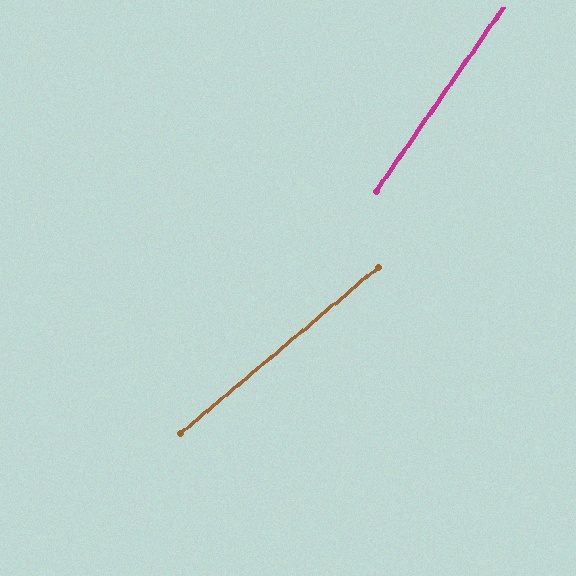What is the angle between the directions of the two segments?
Approximately 15 degrees.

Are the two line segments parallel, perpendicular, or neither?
Neither parallel nor perpendicular — they differ by about 15°.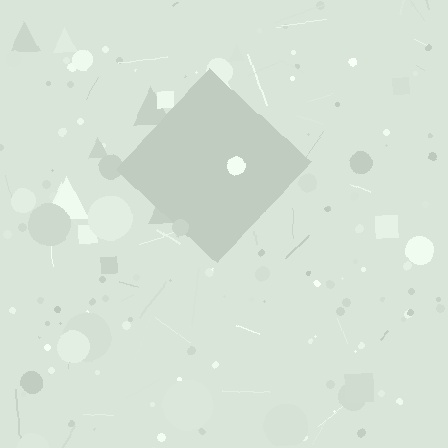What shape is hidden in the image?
A diamond is hidden in the image.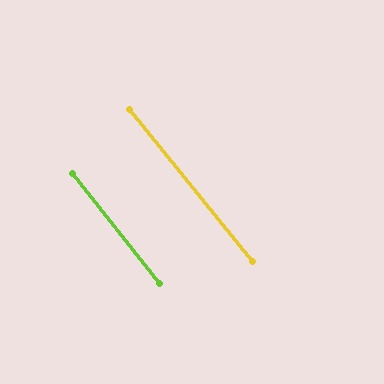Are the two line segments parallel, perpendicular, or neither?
Parallel — their directions differ by only 0.6°.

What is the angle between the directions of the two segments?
Approximately 1 degree.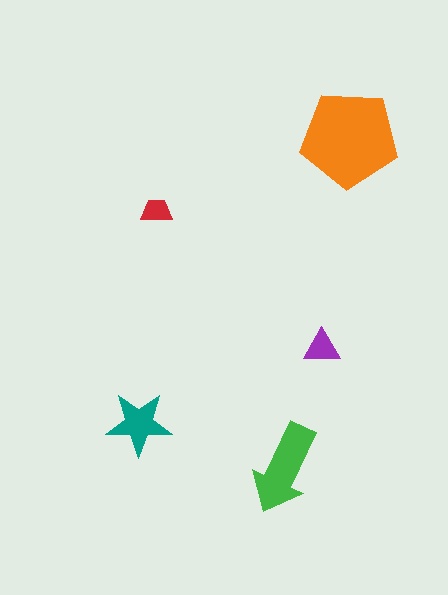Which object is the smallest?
The red trapezoid.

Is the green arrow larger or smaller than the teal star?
Larger.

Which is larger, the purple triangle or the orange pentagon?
The orange pentagon.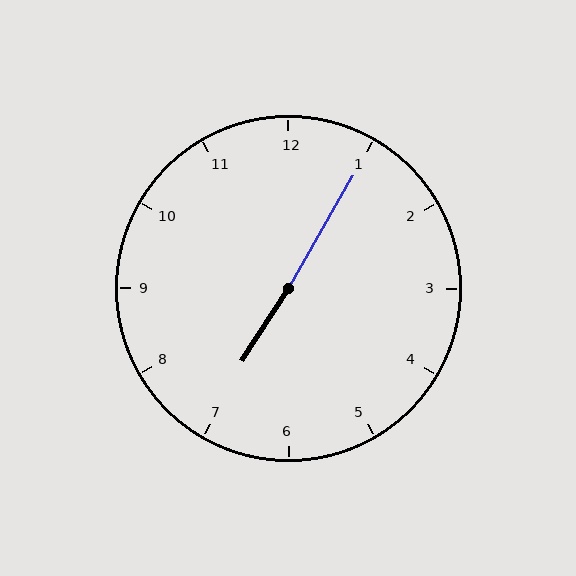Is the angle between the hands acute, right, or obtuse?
It is obtuse.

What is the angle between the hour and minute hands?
Approximately 178 degrees.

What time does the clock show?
7:05.